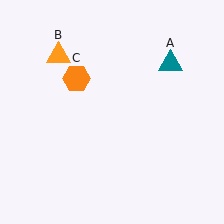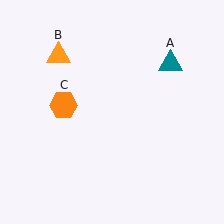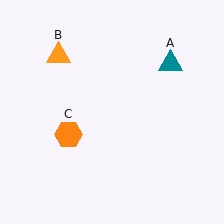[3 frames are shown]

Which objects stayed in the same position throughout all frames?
Teal triangle (object A) and orange triangle (object B) remained stationary.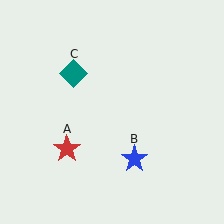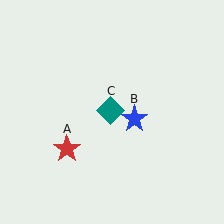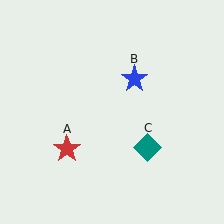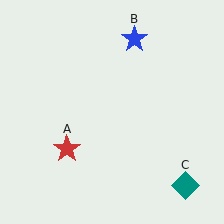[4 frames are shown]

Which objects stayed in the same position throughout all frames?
Red star (object A) remained stationary.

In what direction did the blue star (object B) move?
The blue star (object B) moved up.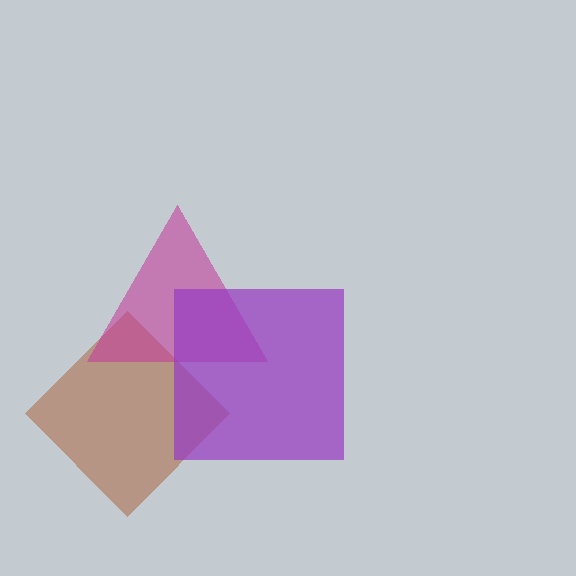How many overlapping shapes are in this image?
There are 3 overlapping shapes in the image.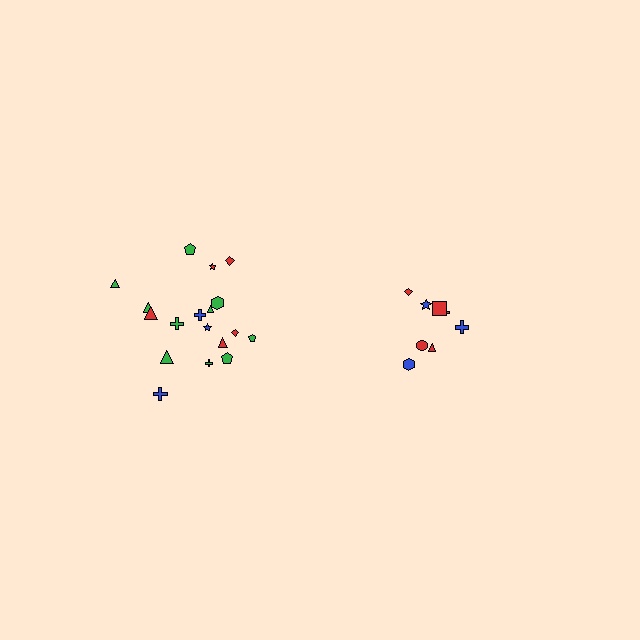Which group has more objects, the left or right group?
The left group.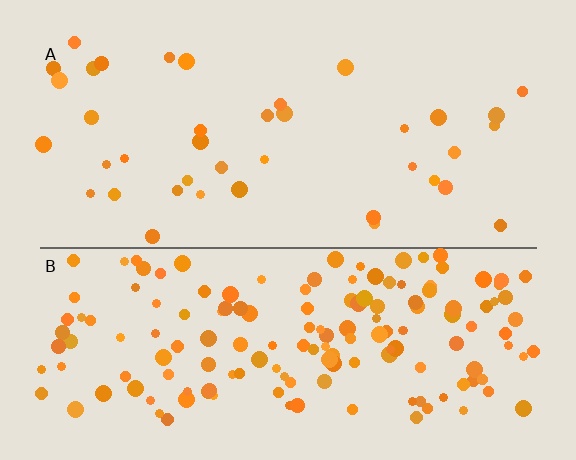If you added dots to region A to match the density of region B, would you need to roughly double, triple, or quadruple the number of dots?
Approximately quadruple.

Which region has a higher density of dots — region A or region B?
B (the bottom).